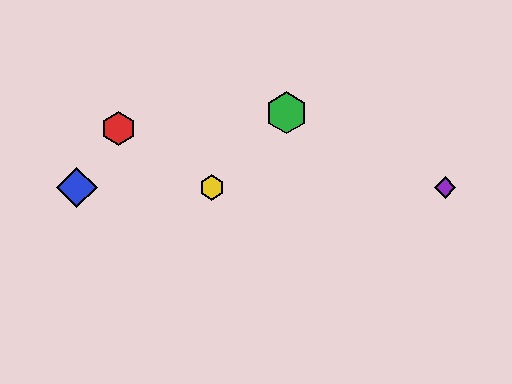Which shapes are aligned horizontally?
The blue diamond, the yellow hexagon, the purple diamond are aligned horizontally.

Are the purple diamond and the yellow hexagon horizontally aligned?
Yes, both are at y≈188.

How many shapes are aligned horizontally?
3 shapes (the blue diamond, the yellow hexagon, the purple diamond) are aligned horizontally.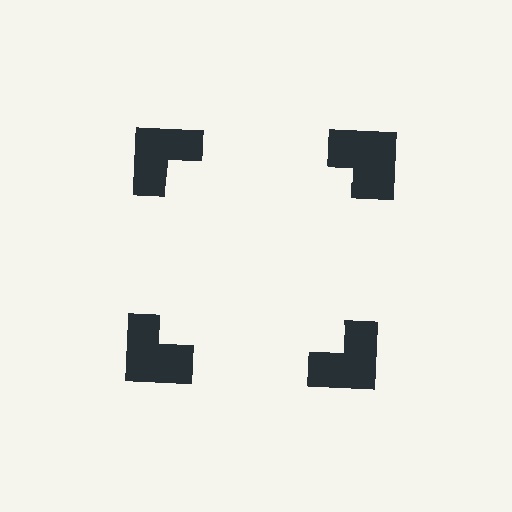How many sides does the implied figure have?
4 sides.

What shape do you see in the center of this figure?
An illusory square — its edges are inferred from the aligned wedge cuts in the notched squares, not physically drawn.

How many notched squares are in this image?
There are 4 — one at each vertex of the illusory square.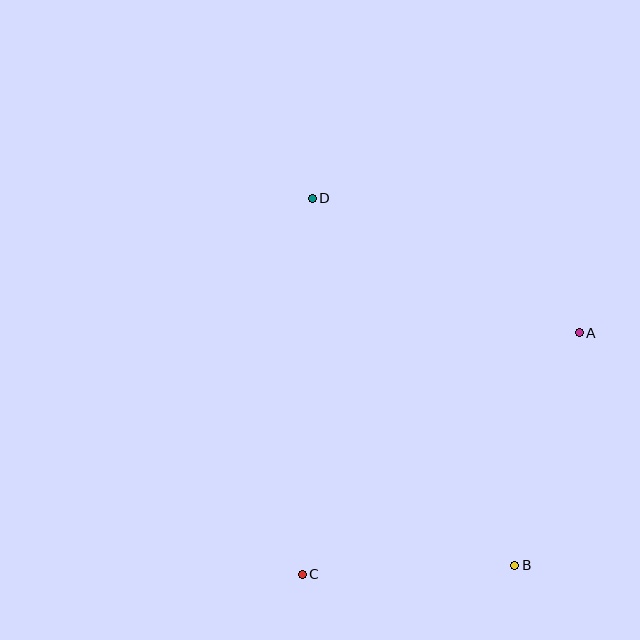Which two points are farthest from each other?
Points B and D are farthest from each other.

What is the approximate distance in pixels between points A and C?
The distance between A and C is approximately 368 pixels.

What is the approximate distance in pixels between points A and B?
The distance between A and B is approximately 241 pixels.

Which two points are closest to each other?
Points B and C are closest to each other.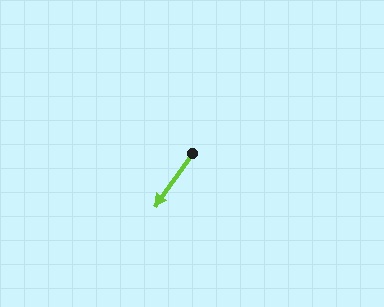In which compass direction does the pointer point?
Southwest.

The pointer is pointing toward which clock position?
Roughly 7 o'clock.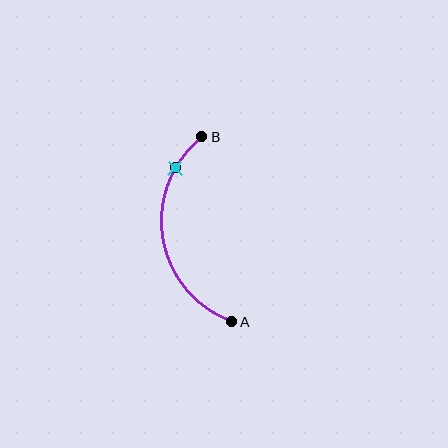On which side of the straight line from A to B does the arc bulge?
The arc bulges to the left of the straight line connecting A and B.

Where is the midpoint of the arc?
The arc midpoint is the point on the curve farthest from the straight line joining A and B. It sits to the left of that line.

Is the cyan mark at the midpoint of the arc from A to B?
No. The cyan mark lies on the arc but is closer to endpoint B. The arc midpoint would be at the point on the curve equidistant along the arc from both A and B.